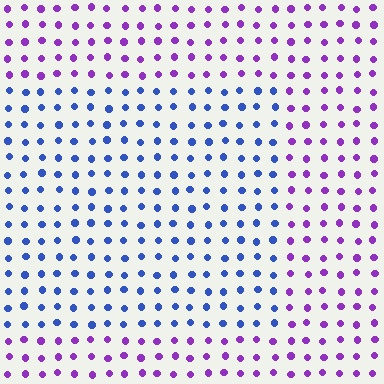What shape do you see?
I see a rectangle.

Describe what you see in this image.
The image is filled with small purple elements in a uniform arrangement. A rectangle-shaped region is visible where the elements are tinted to a slightly different hue, forming a subtle color boundary.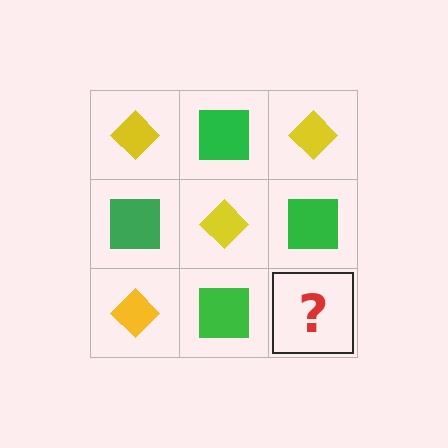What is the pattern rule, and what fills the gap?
The rule is that it alternates yellow diamond and green square in a checkerboard pattern. The gap should be filled with a yellow diamond.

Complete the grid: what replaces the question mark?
The question mark should be replaced with a yellow diamond.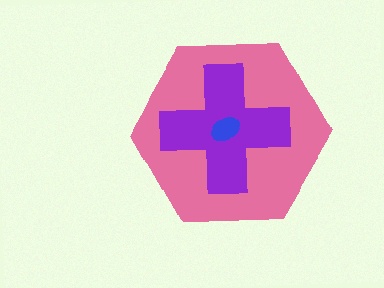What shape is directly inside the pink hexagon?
The purple cross.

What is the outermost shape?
The pink hexagon.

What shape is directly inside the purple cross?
The blue ellipse.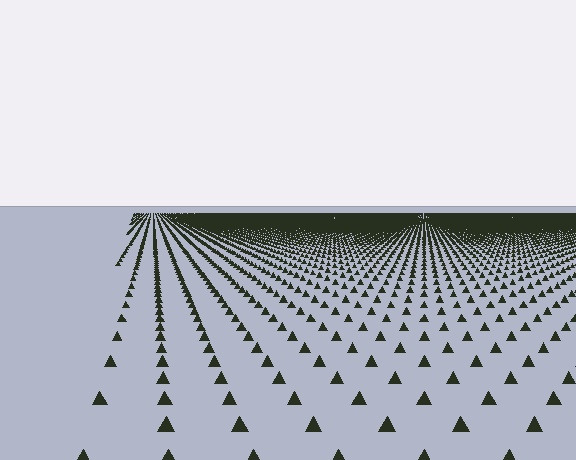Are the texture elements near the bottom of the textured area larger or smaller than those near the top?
Larger. Near the bottom, elements are closer to the viewer and appear at a bigger on-screen size.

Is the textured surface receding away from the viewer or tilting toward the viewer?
The surface is receding away from the viewer. Texture elements get smaller and denser toward the top.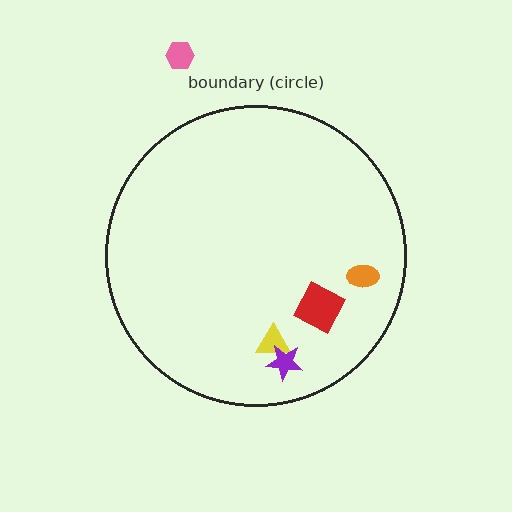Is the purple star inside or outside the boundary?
Inside.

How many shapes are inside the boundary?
4 inside, 1 outside.